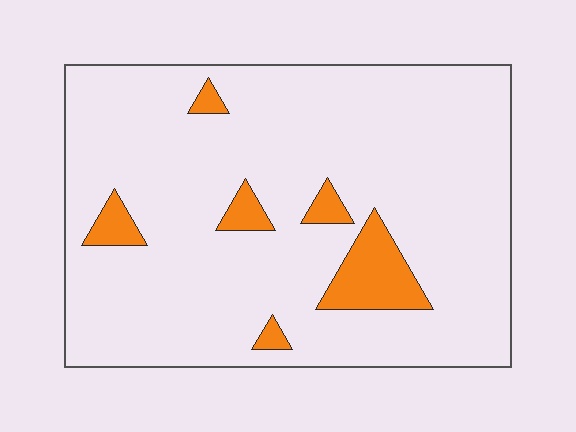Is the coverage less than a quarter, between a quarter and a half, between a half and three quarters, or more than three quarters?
Less than a quarter.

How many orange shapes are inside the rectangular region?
6.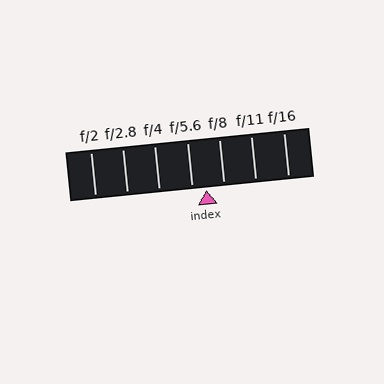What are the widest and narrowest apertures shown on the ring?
The widest aperture shown is f/2 and the narrowest is f/16.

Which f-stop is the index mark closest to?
The index mark is closest to f/5.6.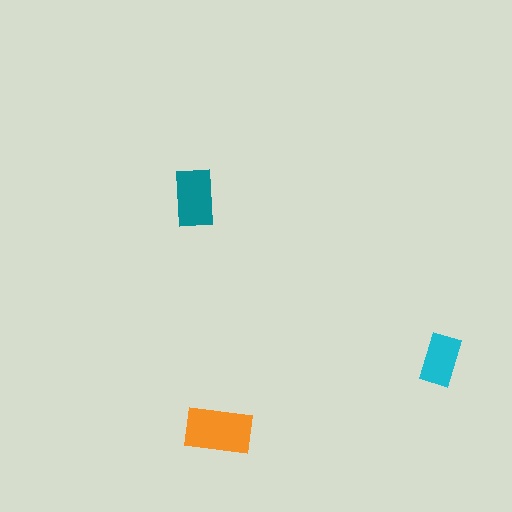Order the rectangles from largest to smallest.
the orange one, the teal one, the cyan one.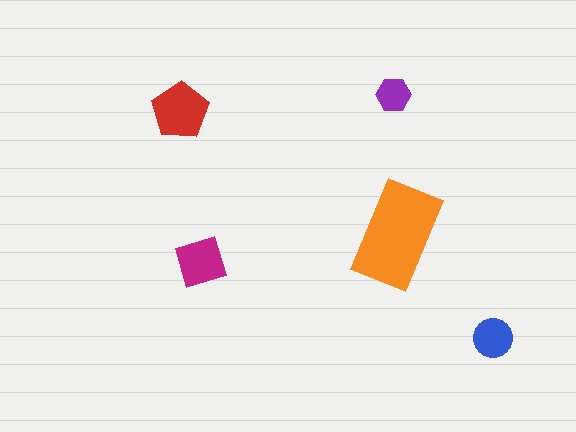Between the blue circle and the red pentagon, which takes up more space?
The red pentagon.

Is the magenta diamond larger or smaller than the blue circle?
Larger.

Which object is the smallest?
The purple hexagon.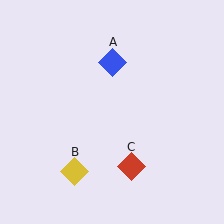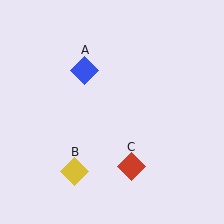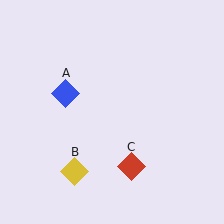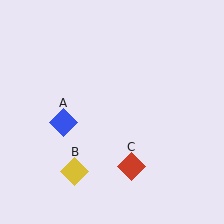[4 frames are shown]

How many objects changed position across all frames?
1 object changed position: blue diamond (object A).